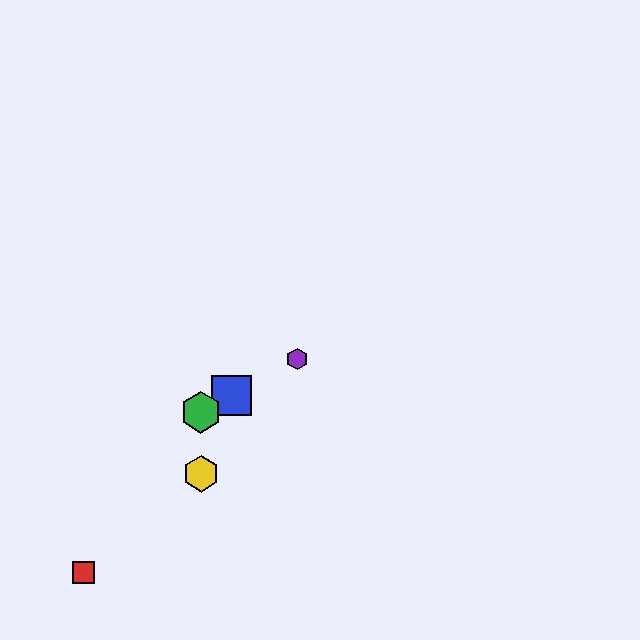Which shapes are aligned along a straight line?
The blue square, the green hexagon, the purple hexagon are aligned along a straight line.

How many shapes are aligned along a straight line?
3 shapes (the blue square, the green hexagon, the purple hexagon) are aligned along a straight line.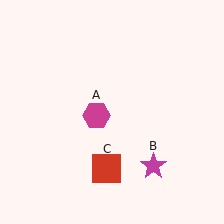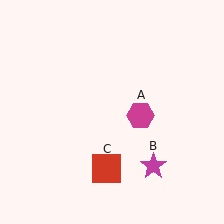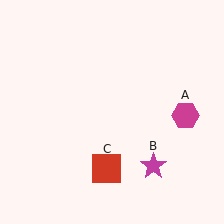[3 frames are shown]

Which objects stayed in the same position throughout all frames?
Magenta star (object B) and red square (object C) remained stationary.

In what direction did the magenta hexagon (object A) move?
The magenta hexagon (object A) moved right.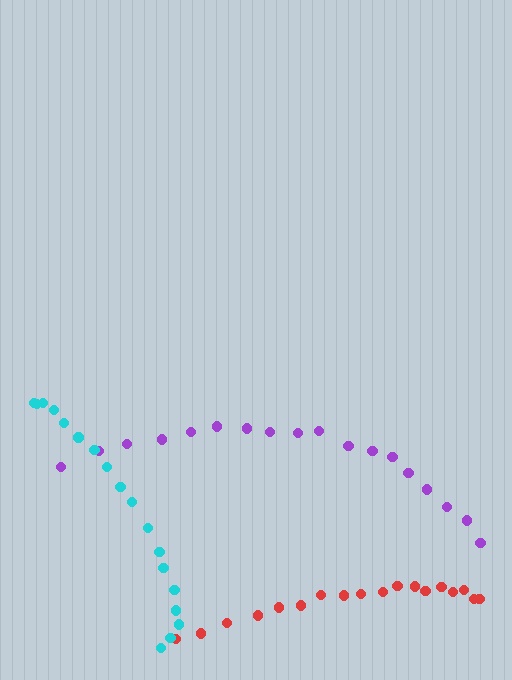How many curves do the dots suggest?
There are 3 distinct paths.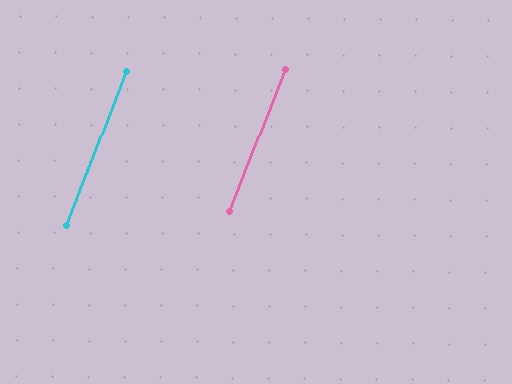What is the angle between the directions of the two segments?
Approximately 1 degree.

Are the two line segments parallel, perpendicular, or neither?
Parallel — their directions differ by only 0.6°.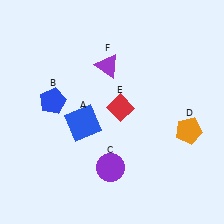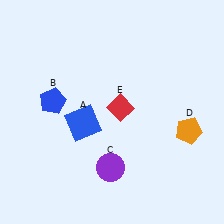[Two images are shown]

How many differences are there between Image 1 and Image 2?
There is 1 difference between the two images.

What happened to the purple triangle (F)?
The purple triangle (F) was removed in Image 2. It was in the top-left area of Image 1.